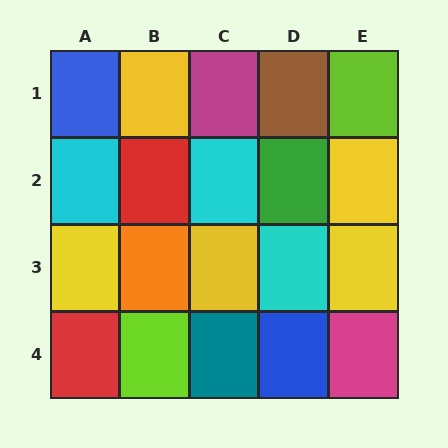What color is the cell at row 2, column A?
Cyan.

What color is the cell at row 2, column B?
Red.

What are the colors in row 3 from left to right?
Yellow, orange, yellow, cyan, yellow.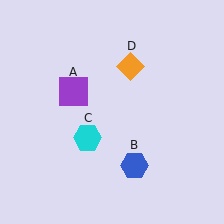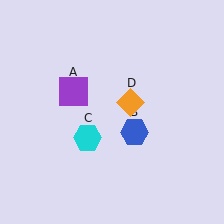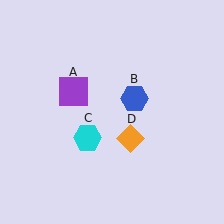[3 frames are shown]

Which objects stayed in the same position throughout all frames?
Purple square (object A) and cyan hexagon (object C) remained stationary.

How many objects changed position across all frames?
2 objects changed position: blue hexagon (object B), orange diamond (object D).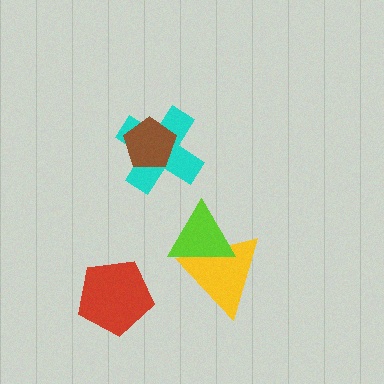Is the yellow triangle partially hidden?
Yes, it is partially covered by another shape.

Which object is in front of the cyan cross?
The brown pentagon is in front of the cyan cross.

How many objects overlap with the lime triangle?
1 object overlaps with the lime triangle.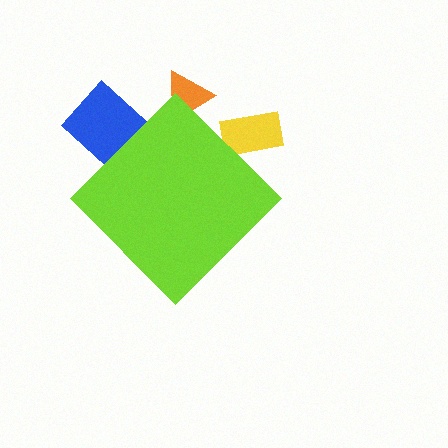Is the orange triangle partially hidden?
Yes, the orange triangle is partially hidden behind the lime diamond.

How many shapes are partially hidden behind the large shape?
3 shapes are partially hidden.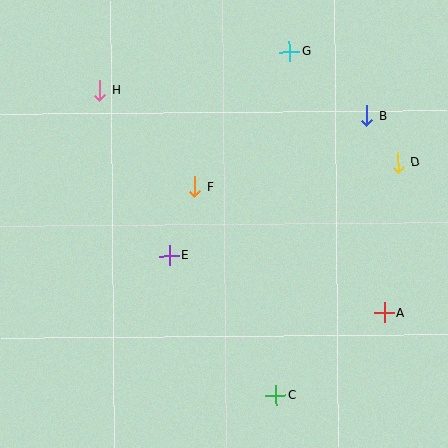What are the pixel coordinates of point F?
Point F is at (194, 187).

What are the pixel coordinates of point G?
Point G is at (289, 52).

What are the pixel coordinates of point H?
Point H is at (100, 90).